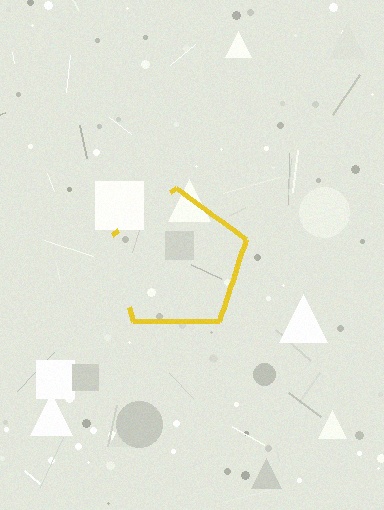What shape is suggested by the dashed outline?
The dashed outline suggests a pentagon.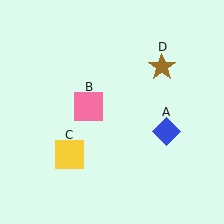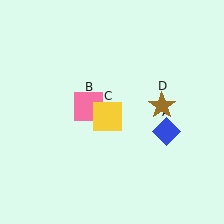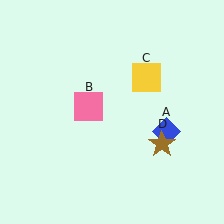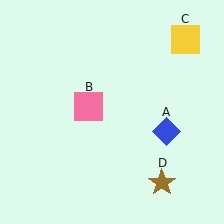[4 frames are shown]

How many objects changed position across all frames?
2 objects changed position: yellow square (object C), brown star (object D).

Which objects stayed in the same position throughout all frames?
Blue diamond (object A) and pink square (object B) remained stationary.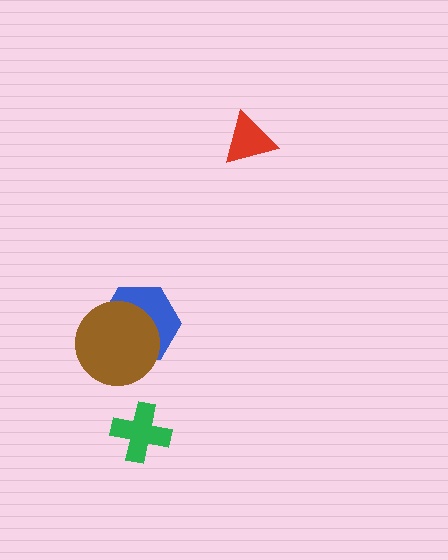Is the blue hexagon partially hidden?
Yes, it is partially covered by another shape.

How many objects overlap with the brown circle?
1 object overlaps with the brown circle.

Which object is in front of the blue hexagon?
The brown circle is in front of the blue hexagon.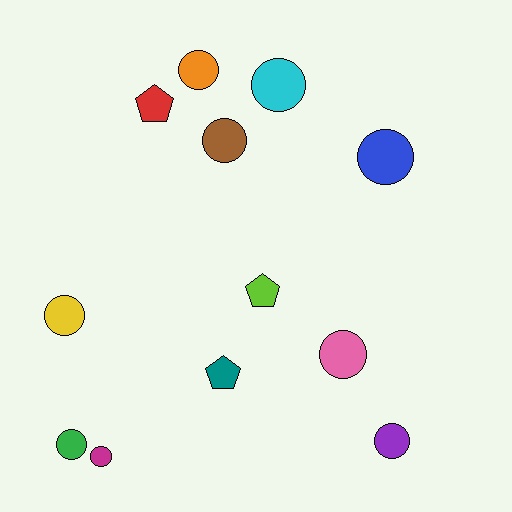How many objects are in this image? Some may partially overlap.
There are 12 objects.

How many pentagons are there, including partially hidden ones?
There are 3 pentagons.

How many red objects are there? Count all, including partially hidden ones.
There is 1 red object.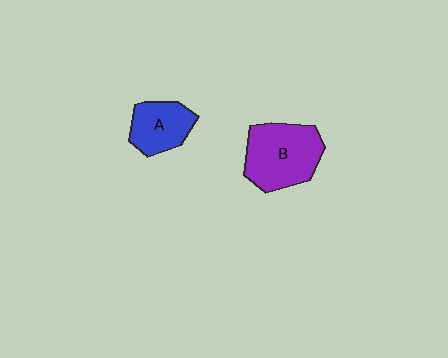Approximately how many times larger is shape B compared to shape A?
Approximately 1.6 times.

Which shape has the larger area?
Shape B (purple).